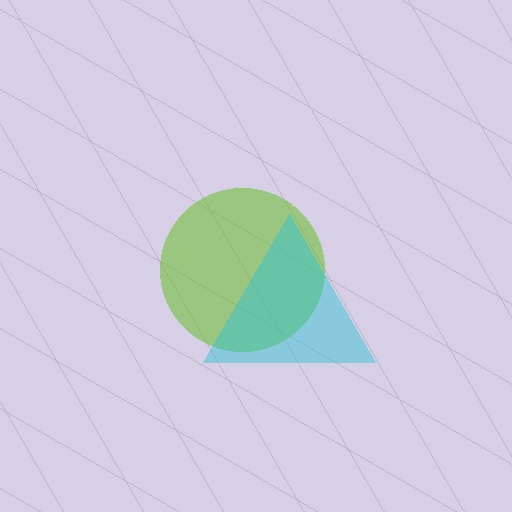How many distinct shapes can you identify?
There are 2 distinct shapes: a lime circle, a cyan triangle.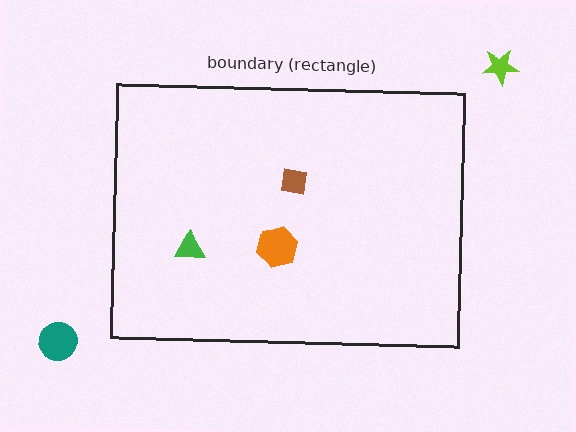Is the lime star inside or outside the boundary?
Outside.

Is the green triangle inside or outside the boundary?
Inside.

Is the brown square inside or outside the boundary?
Inside.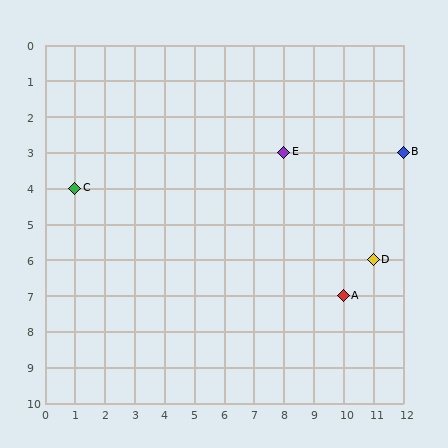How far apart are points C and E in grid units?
Points C and E are 7 columns and 1 row apart (about 7.1 grid units diagonally).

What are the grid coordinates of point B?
Point B is at grid coordinates (12, 3).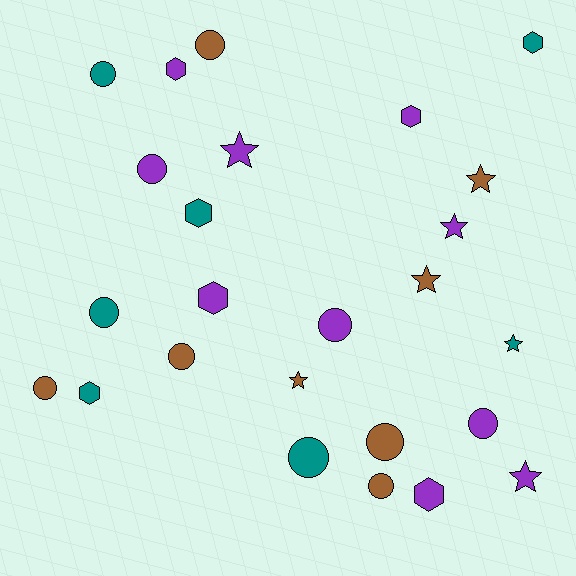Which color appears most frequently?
Purple, with 10 objects.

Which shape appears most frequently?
Circle, with 11 objects.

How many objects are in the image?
There are 25 objects.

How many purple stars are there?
There are 3 purple stars.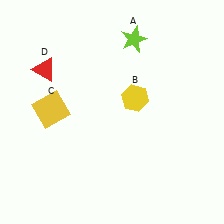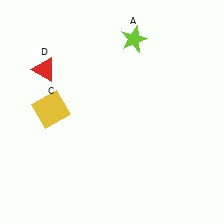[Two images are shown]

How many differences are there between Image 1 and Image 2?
There is 1 difference between the two images.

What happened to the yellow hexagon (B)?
The yellow hexagon (B) was removed in Image 2. It was in the top-right area of Image 1.